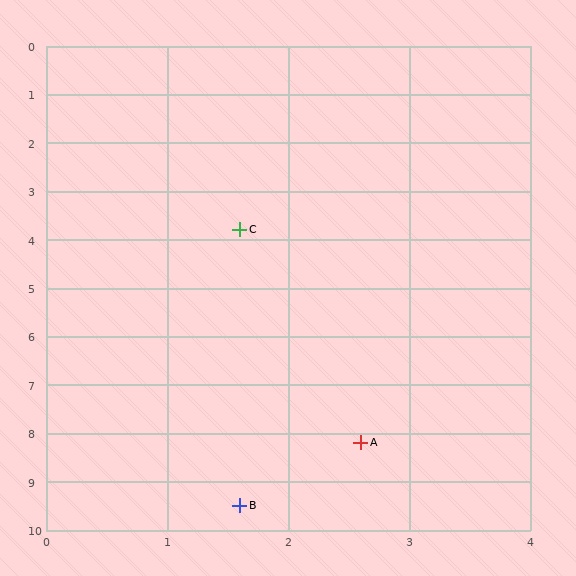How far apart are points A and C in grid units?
Points A and C are about 4.5 grid units apart.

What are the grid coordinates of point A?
Point A is at approximately (2.6, 8.2).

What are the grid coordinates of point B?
Point B is at approximately (1.6, 9.5).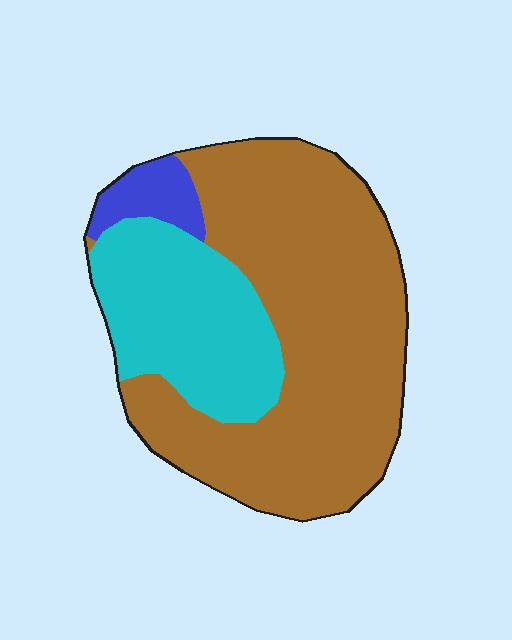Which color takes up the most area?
Brown, at roughly 65%.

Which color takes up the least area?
Blue, at roughly 5%.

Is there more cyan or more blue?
Cyan.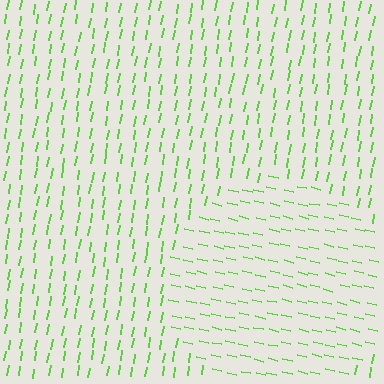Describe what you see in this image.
The image is filled with small lime line segments. A circle region in the image has lines oriented differently from the surrounding lines, creating a visible texture boundary.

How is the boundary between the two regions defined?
The boundary is defined purely by a change in line orientation (approximately 86 degrees difference). All lines are the same color and thickness.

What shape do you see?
I see a circle.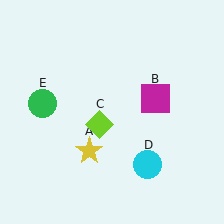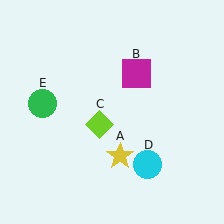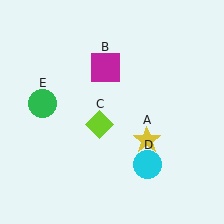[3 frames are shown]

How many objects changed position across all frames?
2 objects changed position: yellow star (object A), magenta square (object B).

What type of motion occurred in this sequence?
The yellow star (object A), magenta square (object B) rotated counterclockwise around the center of the scene.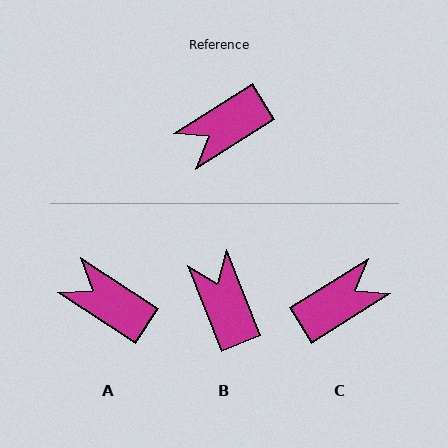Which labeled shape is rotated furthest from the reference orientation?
C, about 180 degrees away.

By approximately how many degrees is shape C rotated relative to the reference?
Approximately 180 degrees counter-clockwise.